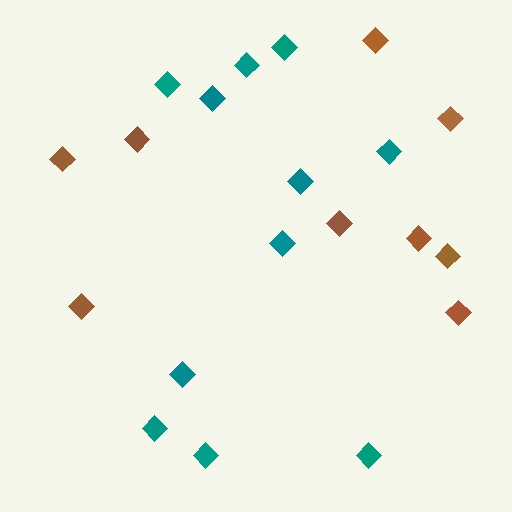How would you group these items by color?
There are 2 groups: one group of teal diamonds (11) and one group of brown diamonds (9).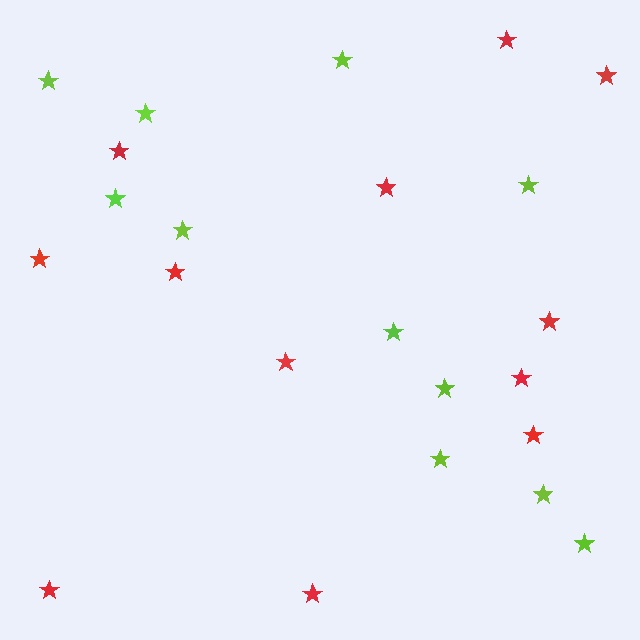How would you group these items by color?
There are 2 groups: one group of red stars (12) and one group of lime stars (11).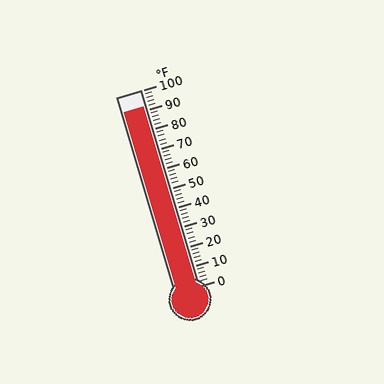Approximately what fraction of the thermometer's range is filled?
The thermometer is filled to approximately 90% of its range.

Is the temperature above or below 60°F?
The temperature is above 60°F.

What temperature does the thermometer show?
The thermometer shows approximately 92°F.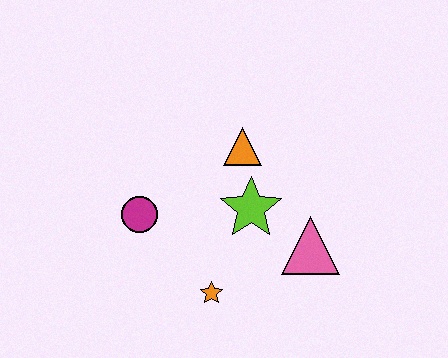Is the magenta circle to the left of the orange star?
Yes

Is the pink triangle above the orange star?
Yes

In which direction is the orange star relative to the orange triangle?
The orange star is below the orange triangle.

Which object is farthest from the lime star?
The magenta circle is farthest from the lime star.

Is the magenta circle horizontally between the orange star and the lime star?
No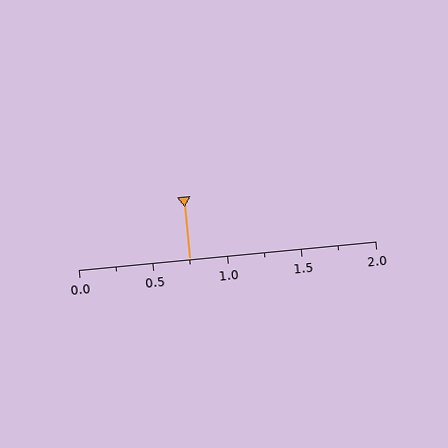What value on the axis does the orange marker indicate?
The marker indicates approximately 0.75.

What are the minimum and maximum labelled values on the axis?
The axis runs from 0.0 to 2.0.